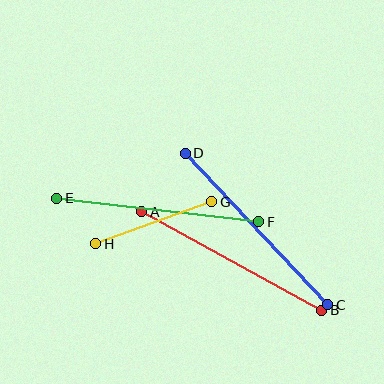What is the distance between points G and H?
The distance is approximately 123 pixels.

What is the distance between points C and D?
The distance is approximately 208 pixels.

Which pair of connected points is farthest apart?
Points C and D are farthest apart.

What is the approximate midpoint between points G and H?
The midpoint is at approximately (154, 223) pixels.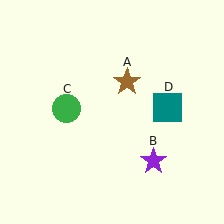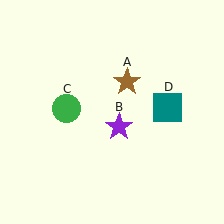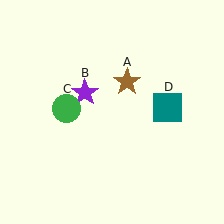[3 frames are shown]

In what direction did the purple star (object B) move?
The purple star (object B) moved up and to the left.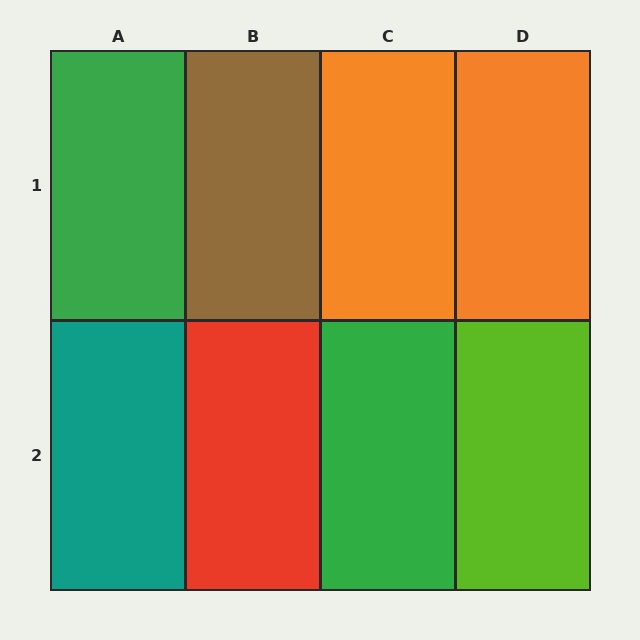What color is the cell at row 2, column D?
Lime.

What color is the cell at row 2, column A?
Teal.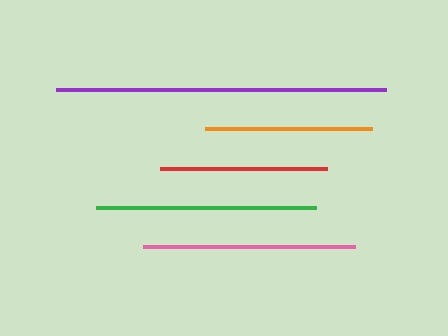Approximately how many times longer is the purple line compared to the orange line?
The purple line is approximately 2.0 times the length of the orange line.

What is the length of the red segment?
The red segment is approximately 168 pixels long.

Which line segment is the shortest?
The orange line is the shortest at approximately 167 pixels.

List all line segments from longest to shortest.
From longest to shortest: purple, green, pink, red, orange.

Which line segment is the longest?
The purple line is the longest at approximately 330 pixels.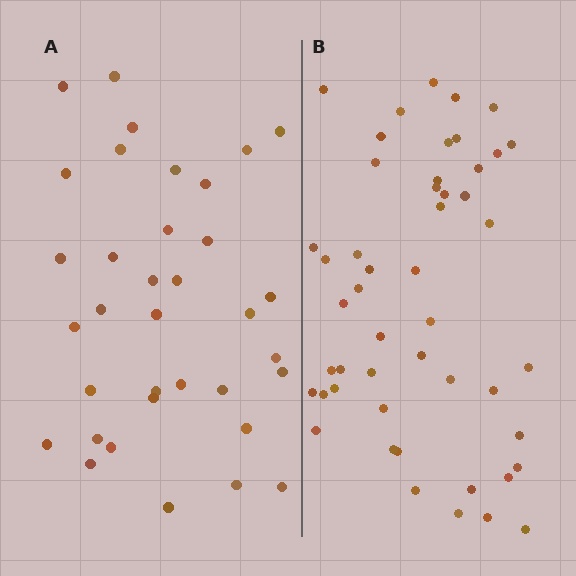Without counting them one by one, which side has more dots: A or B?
Region B (the right region) has more dots.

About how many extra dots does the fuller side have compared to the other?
Region B has approximately 15 more dots than region A.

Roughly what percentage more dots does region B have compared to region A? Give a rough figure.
About 40% more.